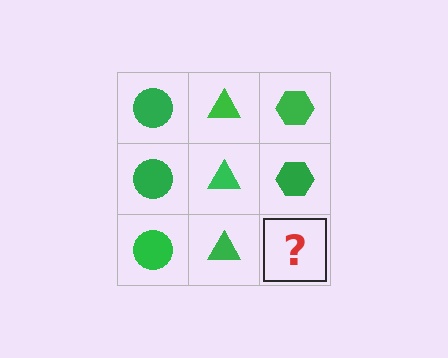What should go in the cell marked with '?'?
The missing cell should contain a green hexagon.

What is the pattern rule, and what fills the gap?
The rule is that each column has a consistent shape. The gap should be filled with a green hexagon.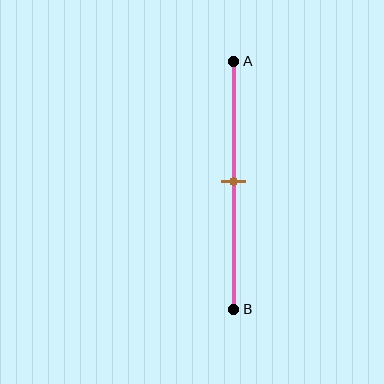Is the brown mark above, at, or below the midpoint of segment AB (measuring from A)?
The brown mark is approximately at the midpoint of segment AB.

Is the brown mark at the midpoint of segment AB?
Yes, the mark is approximately at the midpoint.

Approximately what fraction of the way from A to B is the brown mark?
The brown mark is approximately 50% of the way from A to B.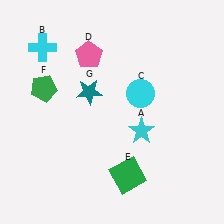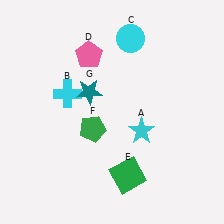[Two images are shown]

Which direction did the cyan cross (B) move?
The cyan cross (B) moved down.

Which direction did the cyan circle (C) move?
The cyan circle (C) moved up.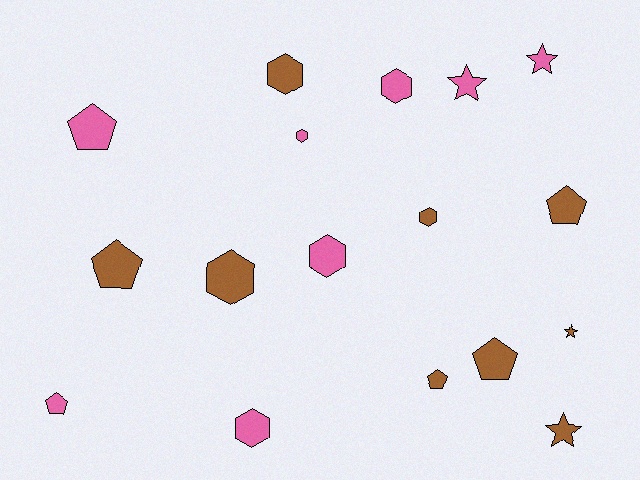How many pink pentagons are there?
There are 2 pink pentagons.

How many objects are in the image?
There are 17 objects.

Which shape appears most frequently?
Hexagon, with 7 objects.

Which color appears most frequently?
Brown, with 9 objects.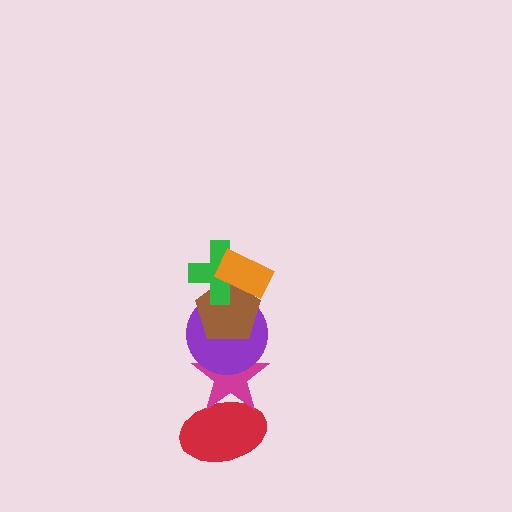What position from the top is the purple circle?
The purple circle is 4th from the top.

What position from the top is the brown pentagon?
The brown pentagon is 3rd from the top.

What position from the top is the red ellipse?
The red ellipse is 6th from the top.